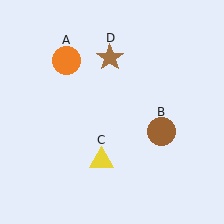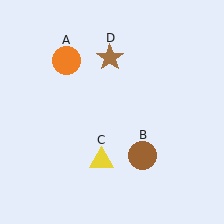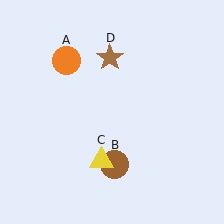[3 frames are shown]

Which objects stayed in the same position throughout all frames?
Orange circle (object A) and yellow triangle (object C) and brown star (object D) remained stationary.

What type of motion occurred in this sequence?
The brown circle (object B) rotated clockwise around the center of the scene.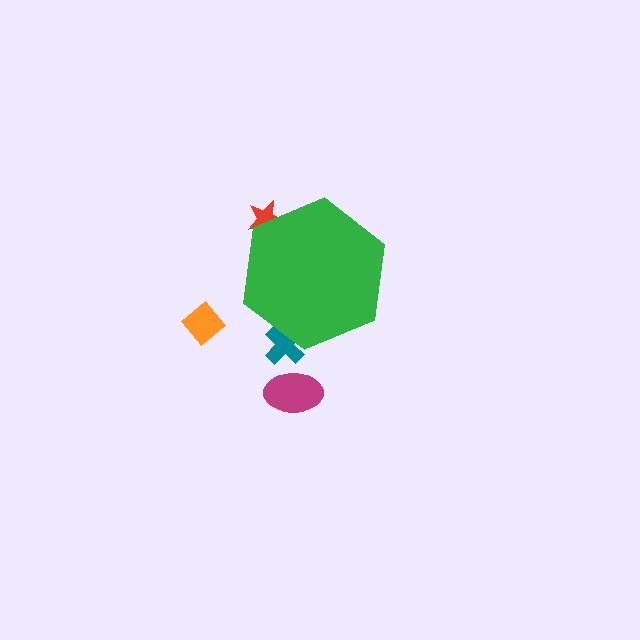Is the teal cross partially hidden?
Yes, the teal cross is partially hidden behind the green hexagon.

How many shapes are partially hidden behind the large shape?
2 shapes are partially hidden.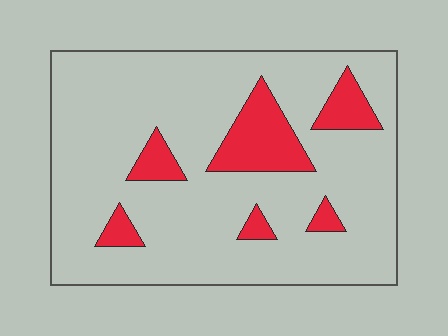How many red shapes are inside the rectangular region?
6.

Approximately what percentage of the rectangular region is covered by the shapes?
Approximately 15%.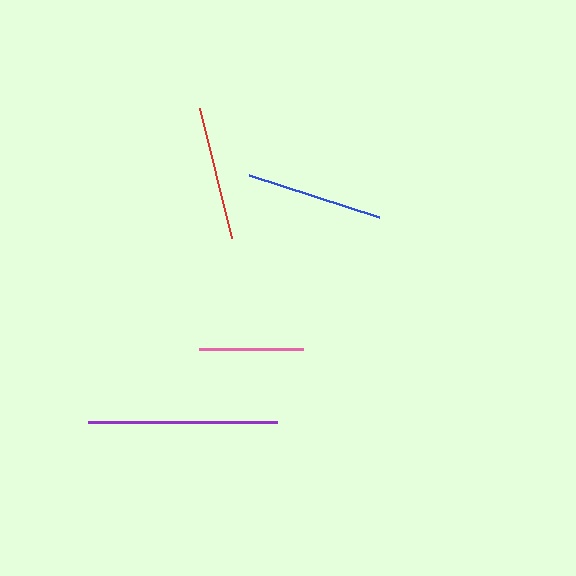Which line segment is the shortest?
The pink line is the shortest at approximately 104 pixels.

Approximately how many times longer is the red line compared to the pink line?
The red line is approximately 1.3 times the length of the pink line.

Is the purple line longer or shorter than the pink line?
The purple line is longer than the pink line.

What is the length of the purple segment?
The purple segment is approximately 190 pixels long.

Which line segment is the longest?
The purple line is the longest at approximately 190 pixels.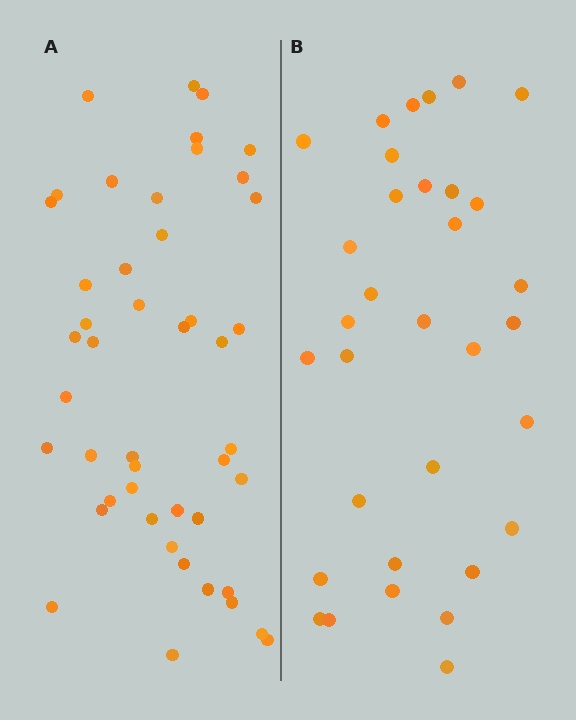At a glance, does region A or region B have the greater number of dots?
Region A (the left region) has more dots.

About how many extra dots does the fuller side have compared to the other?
Region A has approximately 15 more dots than region B.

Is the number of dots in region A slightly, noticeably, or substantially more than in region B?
Region A has noticeably more, but not dramatically so. The ratio is roughly 1.4 to 1.